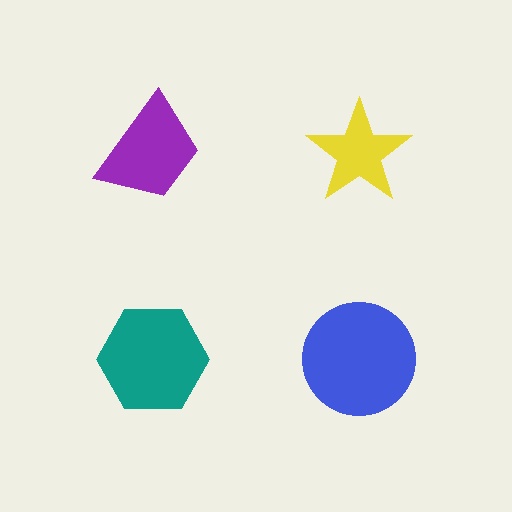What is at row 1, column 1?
A purple trapezoid.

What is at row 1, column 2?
A yellow star.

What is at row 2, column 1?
A teal hexagon.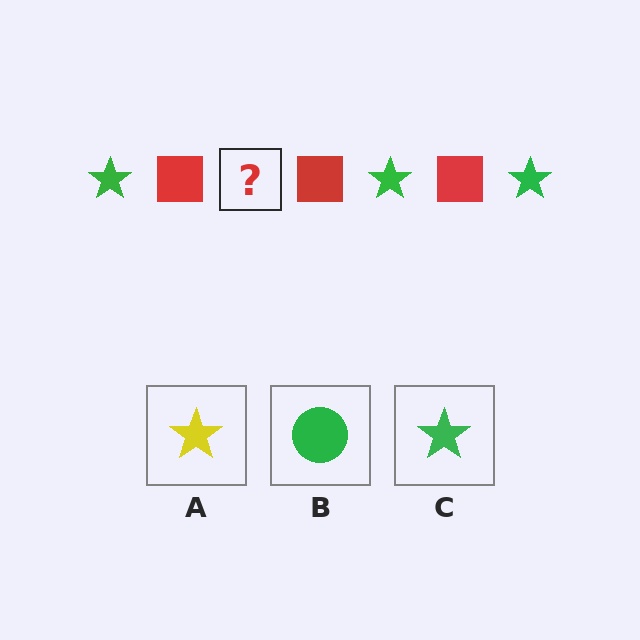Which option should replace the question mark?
Option C.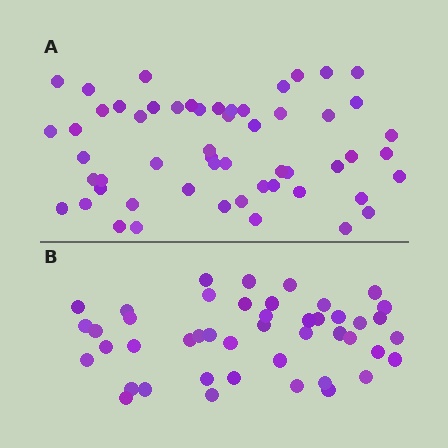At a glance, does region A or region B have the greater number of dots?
Region A (the top region) has more dots.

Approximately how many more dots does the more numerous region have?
Region A has roughly 10 or so more dots than region B.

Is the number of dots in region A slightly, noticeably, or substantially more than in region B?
Region A has only slightly more — the two regions are fairly close. The ratio is roughly 1.2 to 1.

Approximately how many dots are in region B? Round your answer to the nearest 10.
About 40 dots. (The exact count is 45, which rounds to 40.)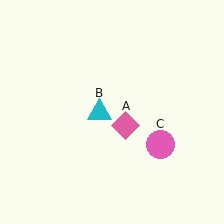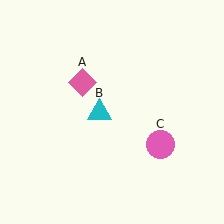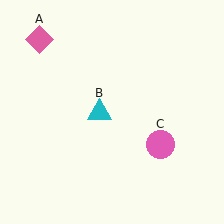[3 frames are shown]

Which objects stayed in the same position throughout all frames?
Cyan triangle (object B) and pink circle (object C) remained stationary.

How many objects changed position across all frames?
1 object changed position: pink diamond (object A).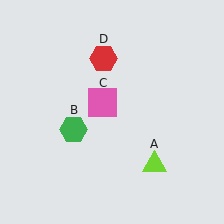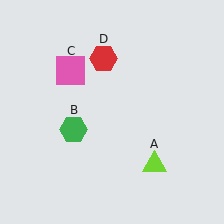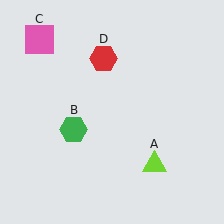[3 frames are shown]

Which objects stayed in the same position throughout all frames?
Lime triangle (object A) and green hexagon (object B) and red hexagon (object D) remained stationary.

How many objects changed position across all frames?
1 object changed position: pink square (object C).